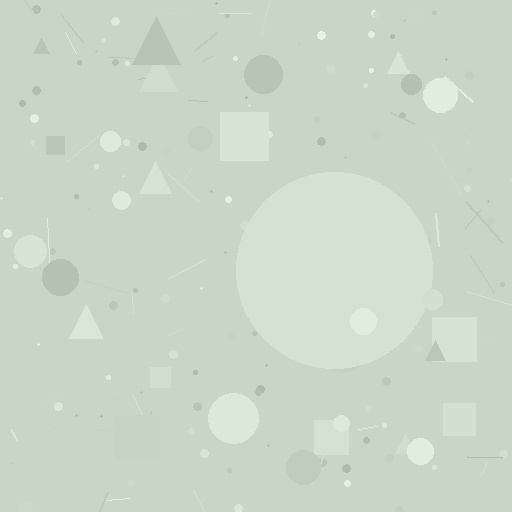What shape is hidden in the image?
A circle is hidden in the image.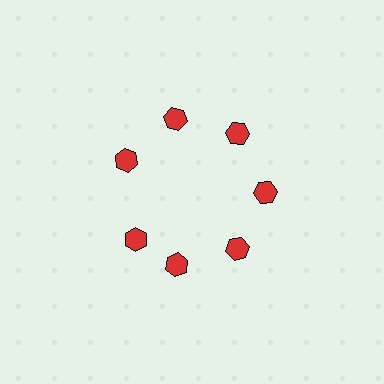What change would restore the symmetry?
The symmetry would be restored by rotating it back into even spacing with its neighbors so that all 7 hexagons sit at equal angles and equal distance from the center.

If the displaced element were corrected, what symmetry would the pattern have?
It would have 7-fold rotational symmetry — the pattern would map onto itself every 51 degrees.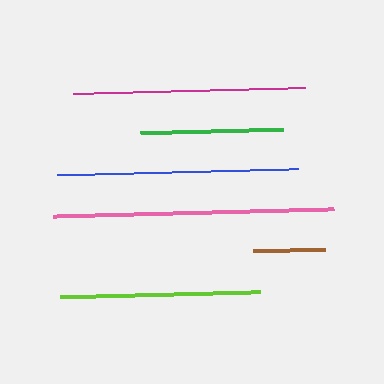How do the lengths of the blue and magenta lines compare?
The blue and magenta lines are approximately the same length.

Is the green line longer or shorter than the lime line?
The lime line is longer than the green line.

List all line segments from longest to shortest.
From longest to shortest: pink, blue, magenta, lime, green, brown.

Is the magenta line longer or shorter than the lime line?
The magenta line is longer than the lime line.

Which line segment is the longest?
The pink line is the longest at approximately 281 pixels.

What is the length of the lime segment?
The lime segment is approximately 201 pixels long.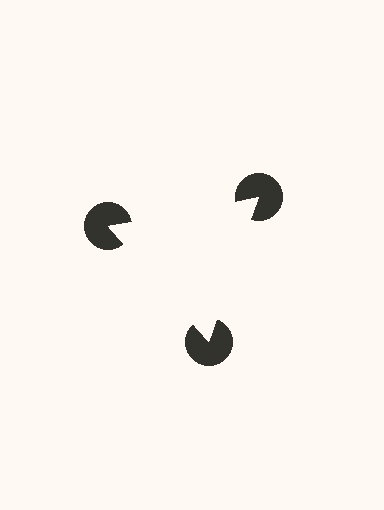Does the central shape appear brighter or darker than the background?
It typically appears slightly brighter than the background, even though no actual brightness change is drawn.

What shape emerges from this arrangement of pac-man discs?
An illusory triangle — its edges are inferred from the aligned wedge cuts in the pac-man discs, not physically drawn.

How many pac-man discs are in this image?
There are 3 — one at each vertex of the illusory triangle.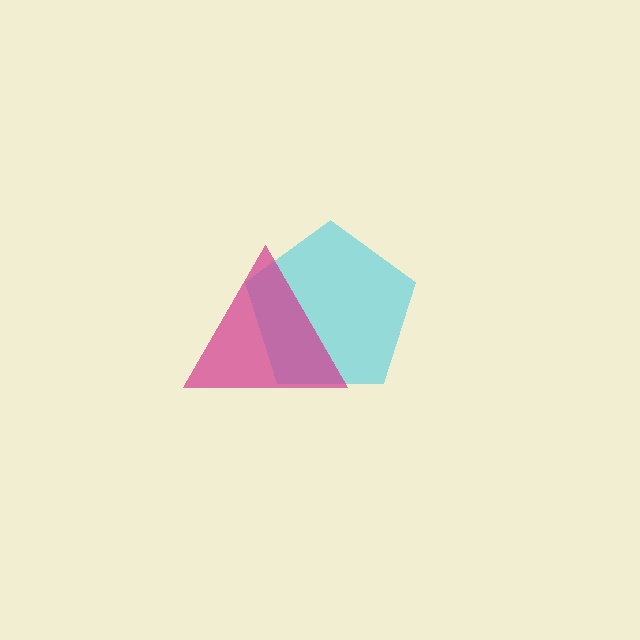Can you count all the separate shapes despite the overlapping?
Yes, there are 2 separate shapes.